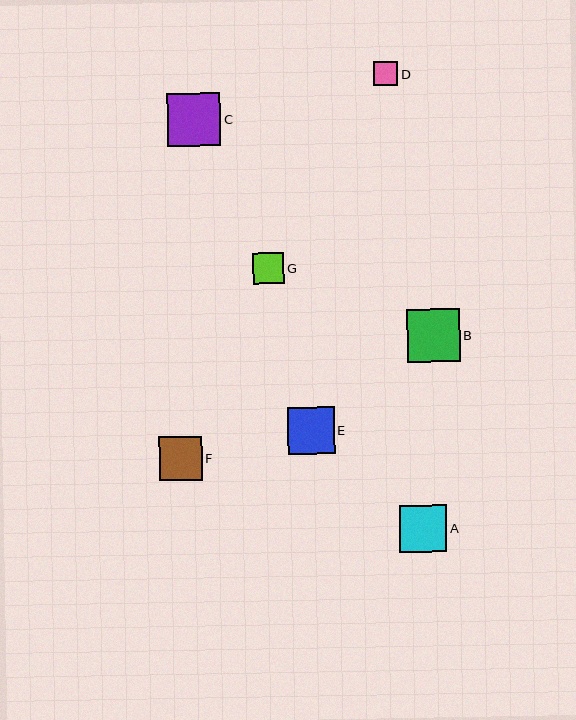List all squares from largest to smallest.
From largest to smallest: B, C, A, E, F, G, D.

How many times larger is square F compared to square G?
Square F is approximately 1.4 times the size of square G.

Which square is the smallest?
Square D is the smallest with a size of approximately 24 pixels.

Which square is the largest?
Square B is the largest with a size of approximately 53 pixels.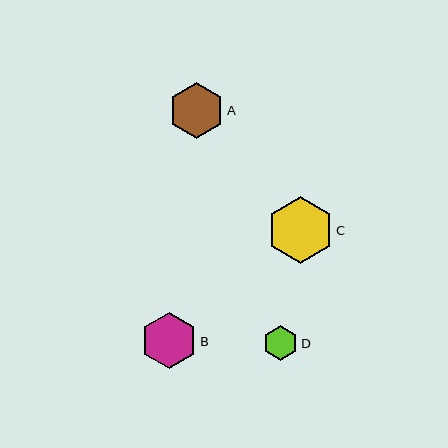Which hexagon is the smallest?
Hexagon D is the smallest with a size of approximately 34 pixels.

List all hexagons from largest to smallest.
From largest to smallest: C, A, B, D.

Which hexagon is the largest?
Hexagon C is the largest with a size of approximately 67 pixels.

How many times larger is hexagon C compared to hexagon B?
Hexagon C is approximately 1.2 times the size of hexagon B.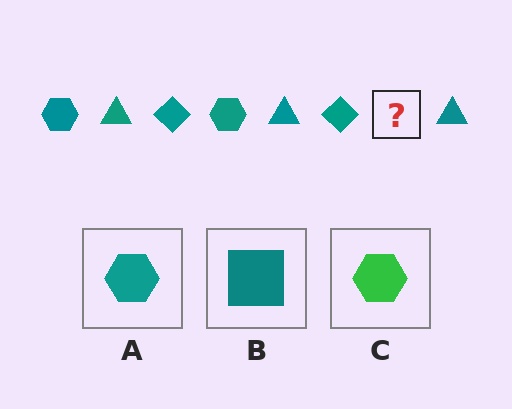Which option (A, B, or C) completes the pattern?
A.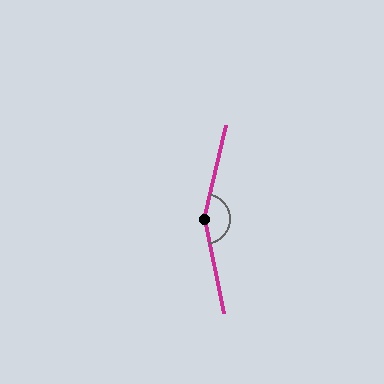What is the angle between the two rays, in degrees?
Approximately 155 degrees.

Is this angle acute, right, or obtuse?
It is obtuse.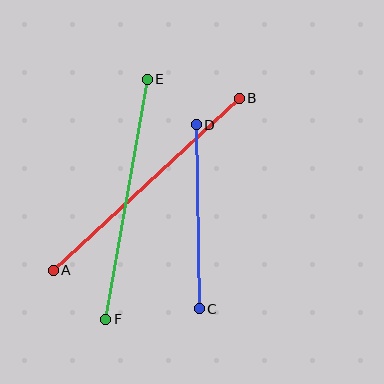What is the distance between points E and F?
The distance is approximately 243 pixels.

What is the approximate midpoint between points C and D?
The midpoint is at approximately (198, 217) pixels.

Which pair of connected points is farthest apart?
Points A and B are farthest apart.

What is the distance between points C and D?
The distance is approximately 184 pixels.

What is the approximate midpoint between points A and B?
The midpoint is at approximately (146, 184) pixels.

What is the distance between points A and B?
The distance is approximately 254 pixels.